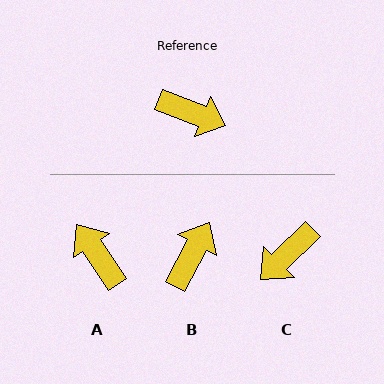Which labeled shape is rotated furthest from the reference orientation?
A, about 146 degrees away.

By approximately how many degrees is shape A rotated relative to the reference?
Approximately 146 degrees counter-clockwise.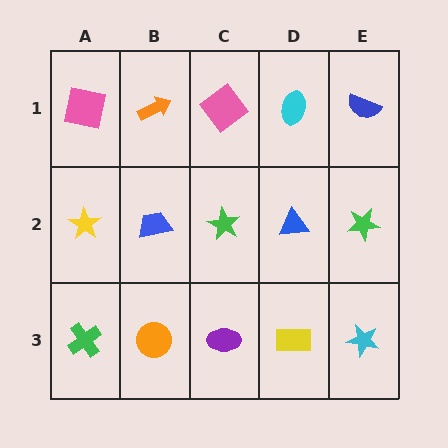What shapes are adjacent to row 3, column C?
A green star (row 2, column C), an orange circle (row 3, column B), a yellow rectangle (row 3, column D).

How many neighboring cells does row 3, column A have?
2.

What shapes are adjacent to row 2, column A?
A pink square (row 1, column A), a green cross (row 3, column A), a blue trapezoid (row 2, column B).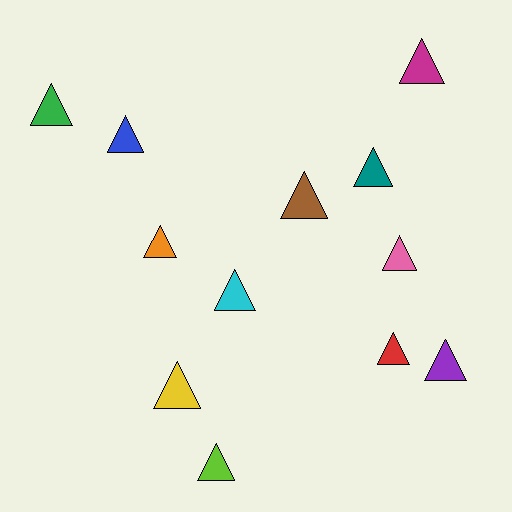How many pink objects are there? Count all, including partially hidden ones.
There is 1 pink object.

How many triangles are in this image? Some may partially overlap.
There are 12 triangles.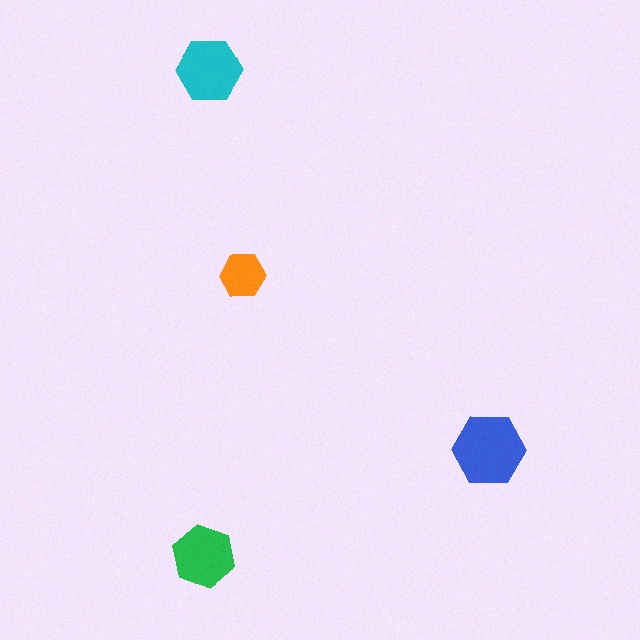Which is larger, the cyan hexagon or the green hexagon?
The cyan one.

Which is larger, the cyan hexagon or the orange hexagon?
The cyan one.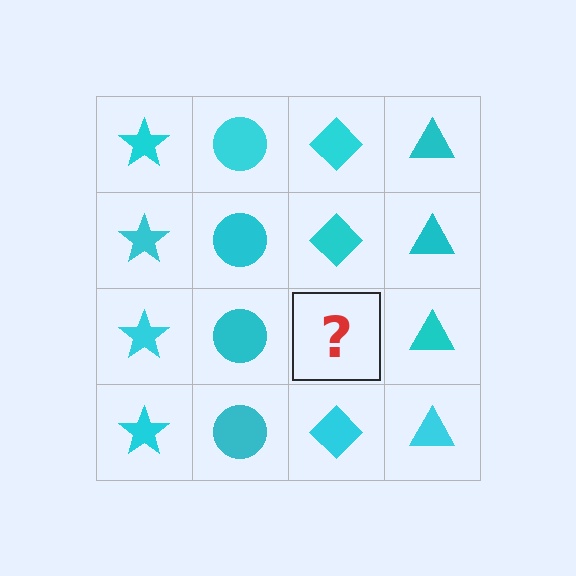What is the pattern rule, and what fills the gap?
The rule is that each column has a consistent shape. The gap should be filled with a cyan diamond.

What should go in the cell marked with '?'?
The missing cell should contain a cyan diamond.